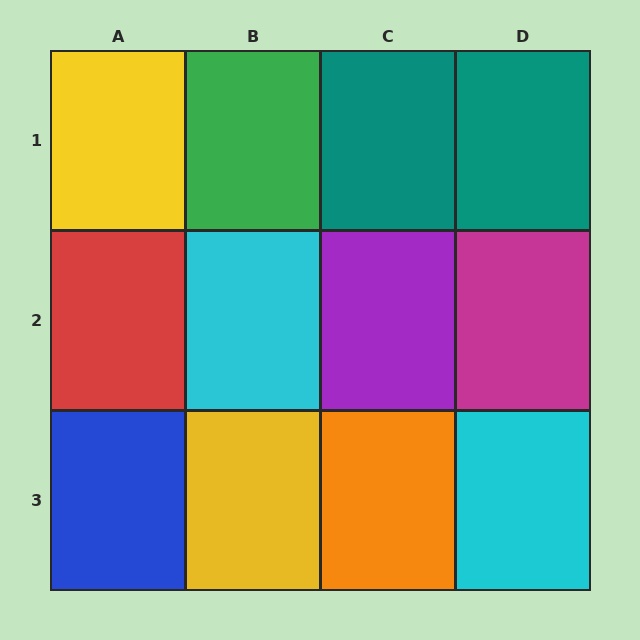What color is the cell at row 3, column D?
Cyan.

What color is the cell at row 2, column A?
Red.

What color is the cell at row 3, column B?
Yellow.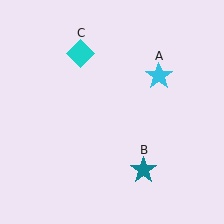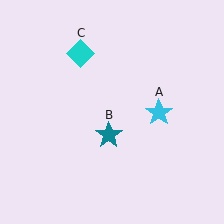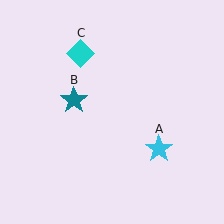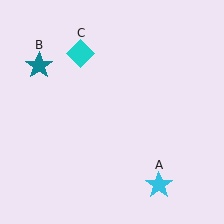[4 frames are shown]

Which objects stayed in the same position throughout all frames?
Cyan diamond (object C) remained stationary.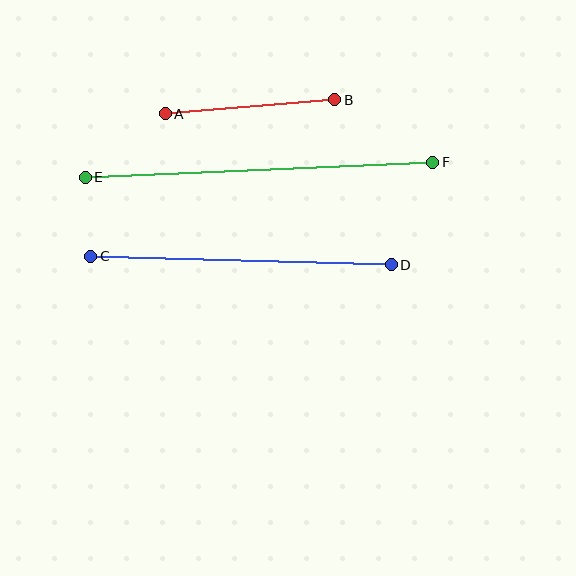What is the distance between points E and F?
The distance is approximately 348 pixels.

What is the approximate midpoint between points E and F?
The midpoint is at approximately (259, 170) pixels.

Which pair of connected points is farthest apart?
Points E and F are farthest apart.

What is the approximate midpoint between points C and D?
The midpoint is at approximately (241, 260) pixels.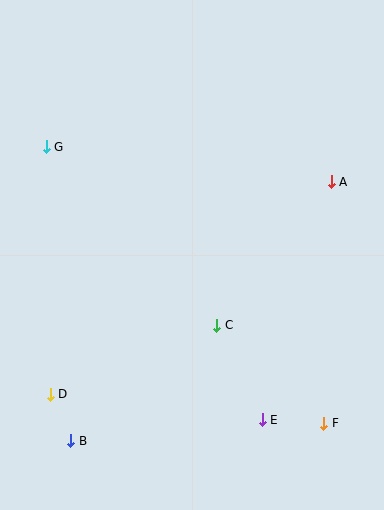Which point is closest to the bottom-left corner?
Point B is closest to the bottom-left corner.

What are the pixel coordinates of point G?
Point G is at (46, 147).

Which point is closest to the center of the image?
Point C at (217, 325) is closest to the center.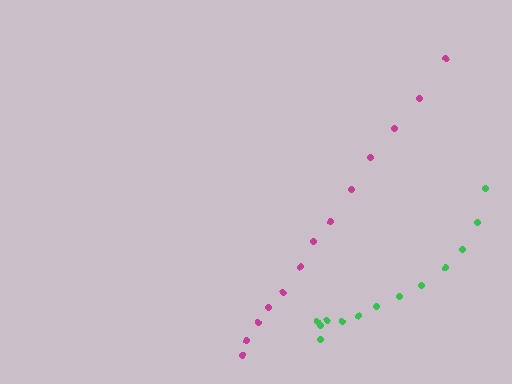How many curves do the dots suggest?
There are 2 distinct paths.